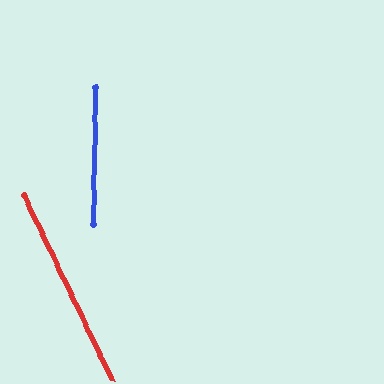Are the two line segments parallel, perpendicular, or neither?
Neither parallel nor perpendicular — they differ by about 26°.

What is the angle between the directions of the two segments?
Approximately 26 degrees.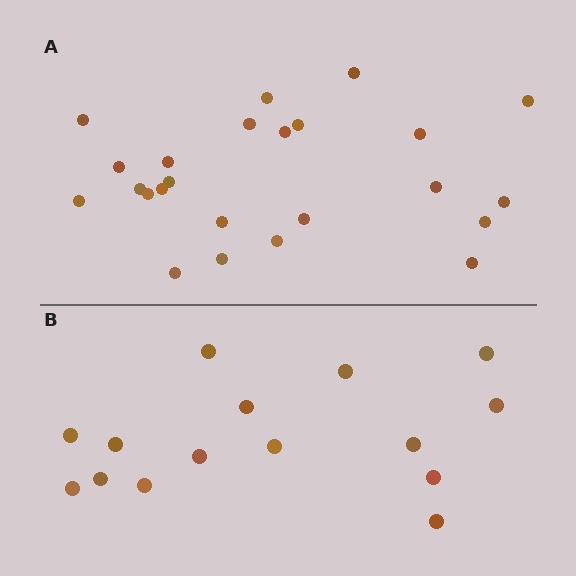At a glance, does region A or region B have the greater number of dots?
Region A (the top region) has more dots.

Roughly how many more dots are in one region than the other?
Region A has roughly 8 or so more dots than region B.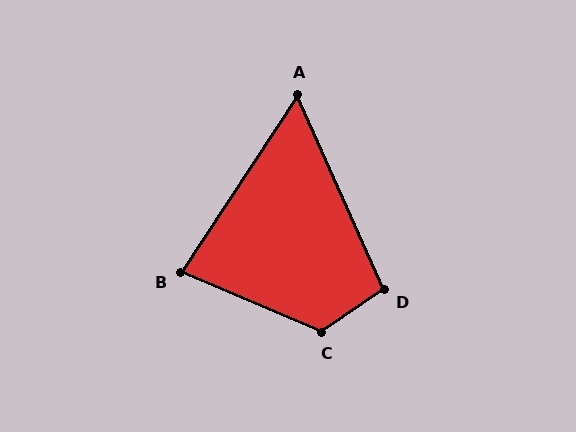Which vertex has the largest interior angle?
C, at approximately 123 degrees.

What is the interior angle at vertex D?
Approximately 100 degrees (obtuse).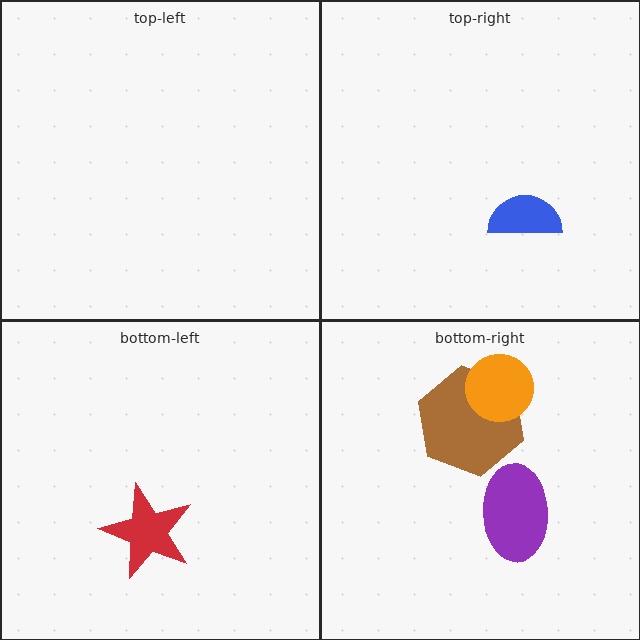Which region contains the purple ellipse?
The bottom-right region.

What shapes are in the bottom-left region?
The red star.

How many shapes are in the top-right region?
1.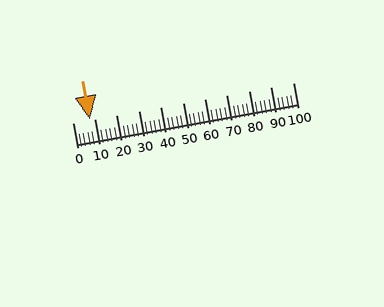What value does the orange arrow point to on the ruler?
The orange arrow points to approximately 8.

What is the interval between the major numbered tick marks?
The major tick marks are spaced 10 units apart.